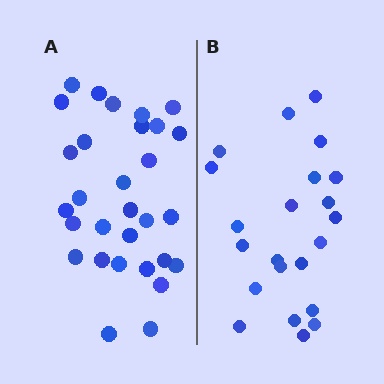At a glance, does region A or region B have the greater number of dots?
Region A (the left region) has more dots.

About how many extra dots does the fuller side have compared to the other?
Region A has roughly 8 or so more dots than region B.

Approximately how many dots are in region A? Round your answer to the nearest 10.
About 30 dots.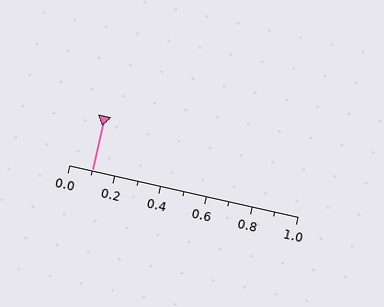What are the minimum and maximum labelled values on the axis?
The axis runs from 0.0 to 1.0.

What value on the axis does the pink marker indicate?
The marker indicates approximately 0.1.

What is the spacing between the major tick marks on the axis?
The major ticks are spaced 0.2 apart.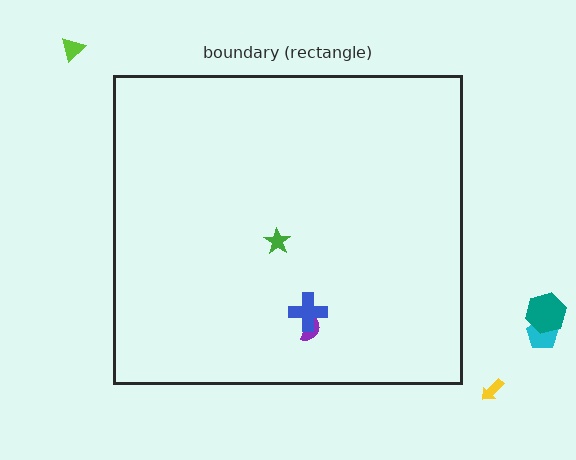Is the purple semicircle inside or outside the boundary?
Inside.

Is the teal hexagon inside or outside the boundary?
Outside.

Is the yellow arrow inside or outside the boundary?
Outside.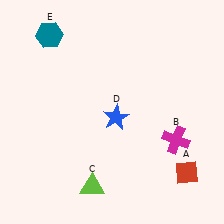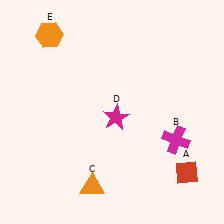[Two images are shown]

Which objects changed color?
C changed from lime to orange. D changed from blue to magenta. E changed from teal to orange.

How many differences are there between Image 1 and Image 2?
There are 3 differences between the two images.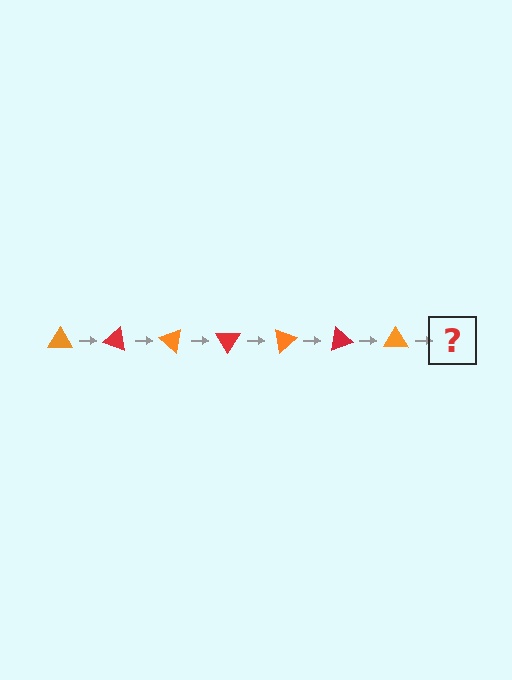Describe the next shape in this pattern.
It should be a red triangle, rotated 140 degrees from the start.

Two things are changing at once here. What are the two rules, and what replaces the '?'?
The two rules are that it rotates 20 degrees each step and the color cycles through orange and red. The '?' should be a red triangle, rotated 140 degrees from the start.